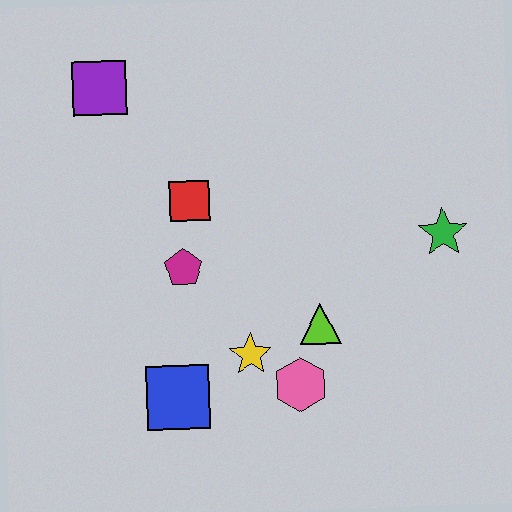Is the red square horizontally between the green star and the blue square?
Yes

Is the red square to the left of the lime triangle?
Yes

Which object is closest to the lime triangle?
The pink hexagon is closest to the lime triangle.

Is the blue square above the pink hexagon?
No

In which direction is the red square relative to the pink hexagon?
The red square is above the pink hexagon.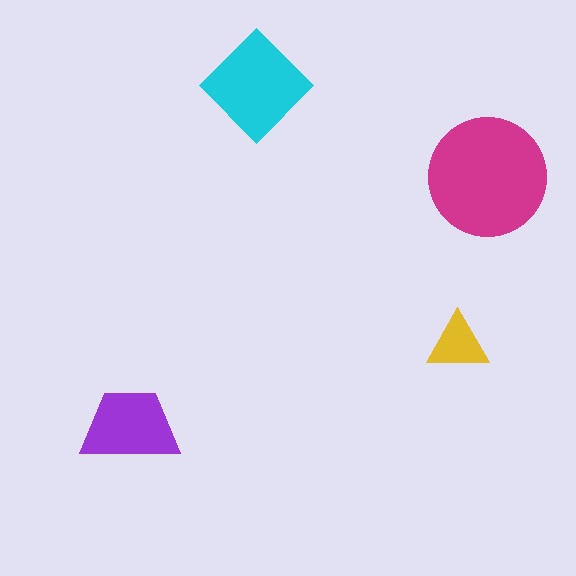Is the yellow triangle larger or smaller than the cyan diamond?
Smaller.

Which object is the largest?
The magenta circle.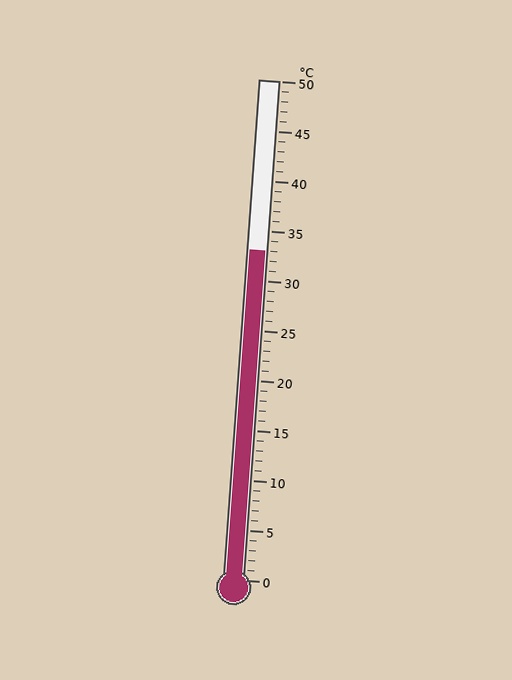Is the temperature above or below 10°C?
The temperature is above 10°C.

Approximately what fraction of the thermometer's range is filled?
The thermometer is filled to approximately 65% of its range.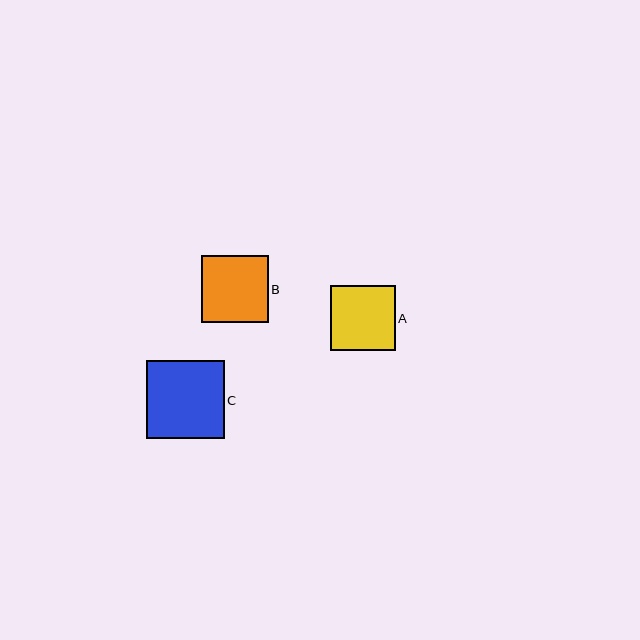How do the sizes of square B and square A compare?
Square B and square A are approximately the same size.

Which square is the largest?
Square C is the largest with a size of approximately 78 pixels.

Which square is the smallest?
Square A is the smallest with a size of approximately 65 pixels.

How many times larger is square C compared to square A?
Square C is approximately 1.2 times the size of square A.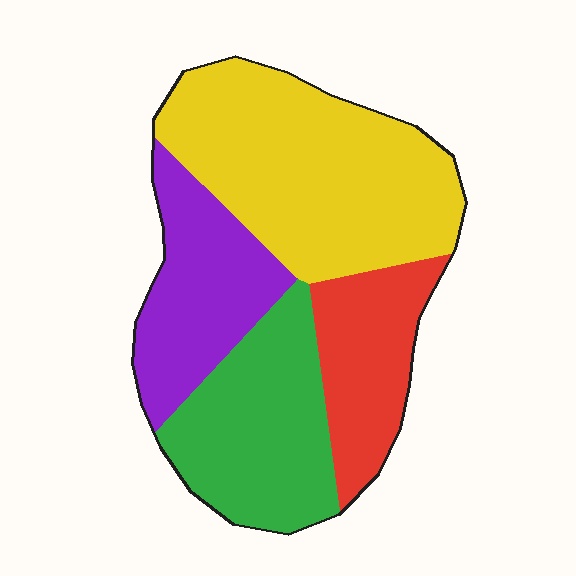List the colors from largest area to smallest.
From largest to smallest: yellow, green, purple, red.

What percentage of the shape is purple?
Purple covers 20% of the shape.